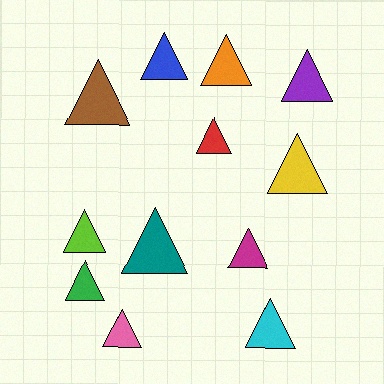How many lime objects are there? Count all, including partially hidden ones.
There is 1 lime object.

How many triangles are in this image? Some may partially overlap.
There are 12 triangles.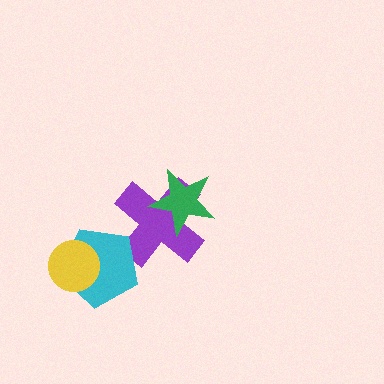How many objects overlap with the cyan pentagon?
2 objects overlap with the cyan pentagon.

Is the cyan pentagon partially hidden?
Yes, it is partially covered by another shape.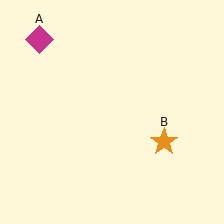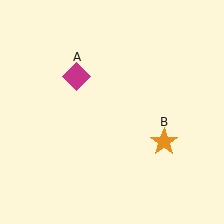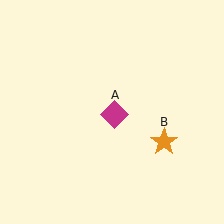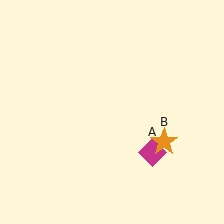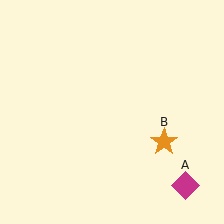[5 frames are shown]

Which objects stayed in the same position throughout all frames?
Orange star (object B) remained stationary.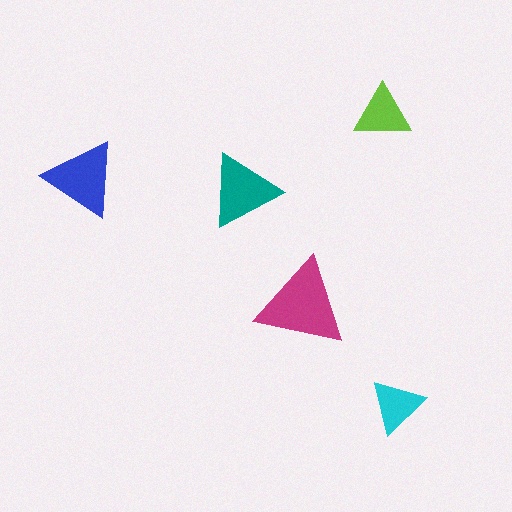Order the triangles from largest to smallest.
the magenta one, the blue one, the teal one, the lime one, the cyan one.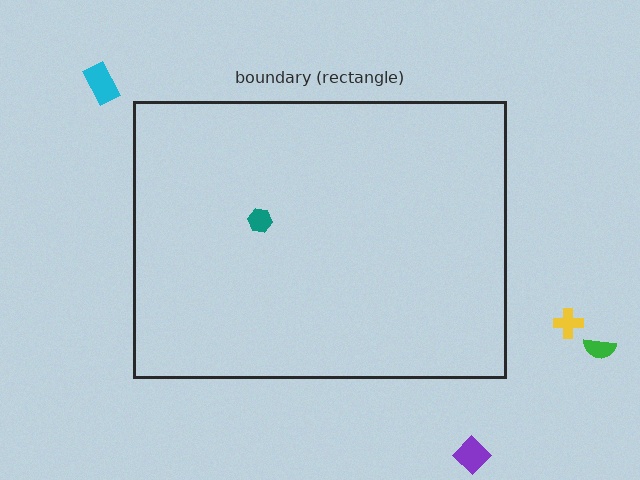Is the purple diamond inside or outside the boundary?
Outside.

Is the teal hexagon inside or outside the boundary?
Inside.